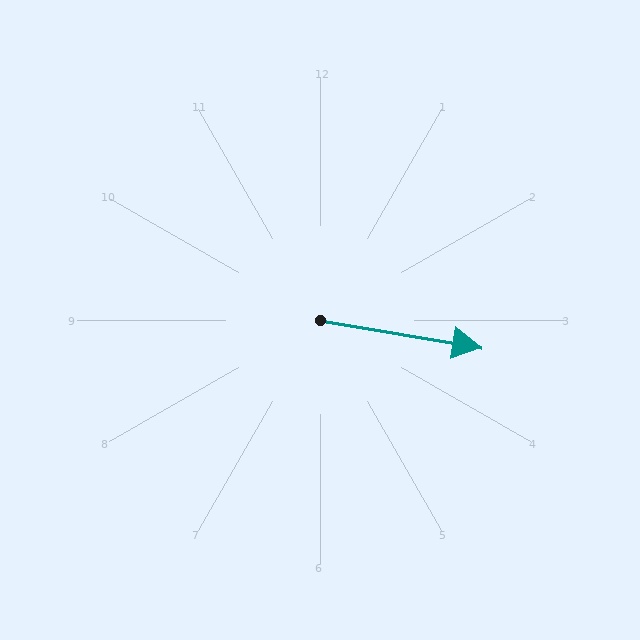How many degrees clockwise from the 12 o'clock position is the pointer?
Approximately 100 degrees.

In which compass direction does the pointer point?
East.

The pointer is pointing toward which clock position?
Roughly 3 o'clock.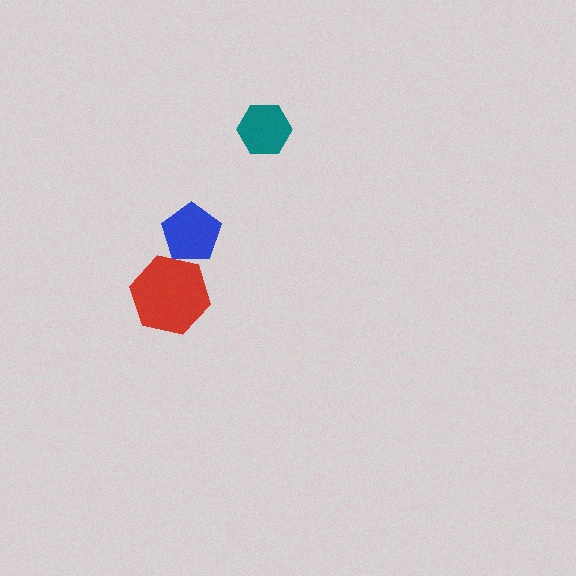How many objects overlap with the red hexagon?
1 object overlaps with the red hexagon.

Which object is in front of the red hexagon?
The blue pentagon is in front of the red hexagon.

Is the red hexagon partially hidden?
Yes, it is partially covered by another shape.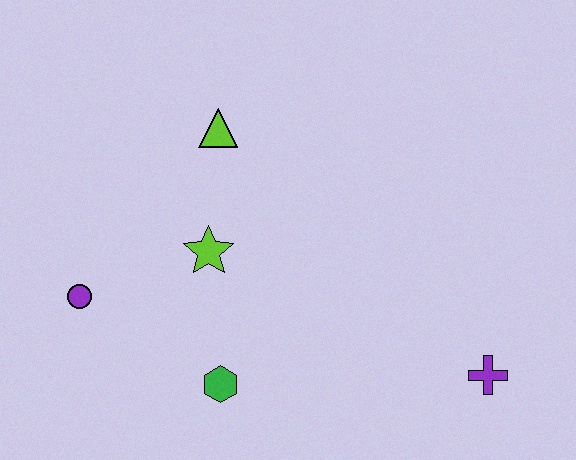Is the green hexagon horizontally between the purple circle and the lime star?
No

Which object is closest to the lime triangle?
The lime star is closest to the lime triangle.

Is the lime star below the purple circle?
No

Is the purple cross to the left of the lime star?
No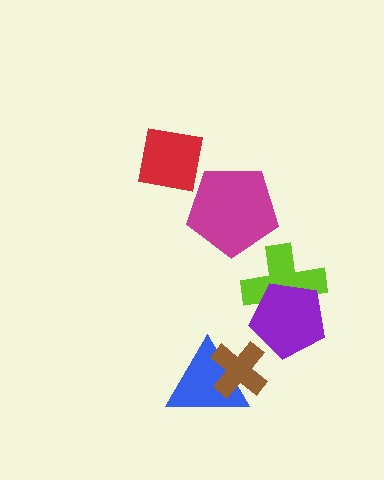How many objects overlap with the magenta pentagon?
0 objects overlap with the magenta pentagon.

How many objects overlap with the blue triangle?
1 object overlaps with the blue triangle.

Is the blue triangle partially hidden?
Yes, it is partially covered by another shape.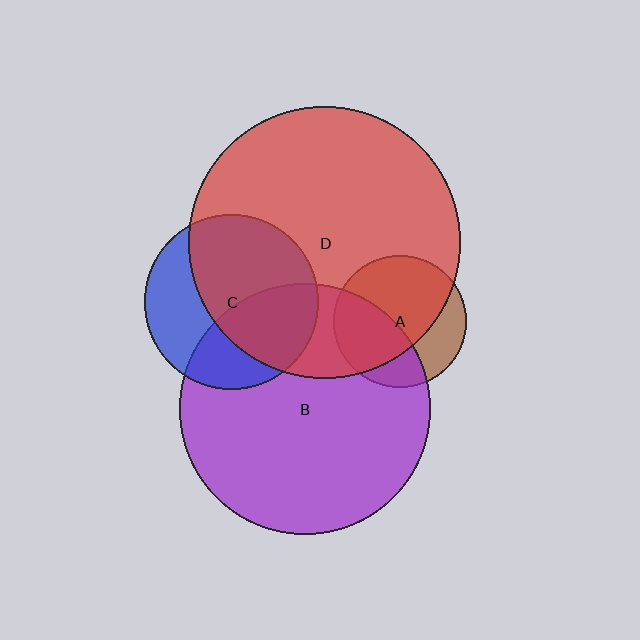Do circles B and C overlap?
Yes.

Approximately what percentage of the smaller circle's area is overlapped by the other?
Approximately 40%.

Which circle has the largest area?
Circle D (red).